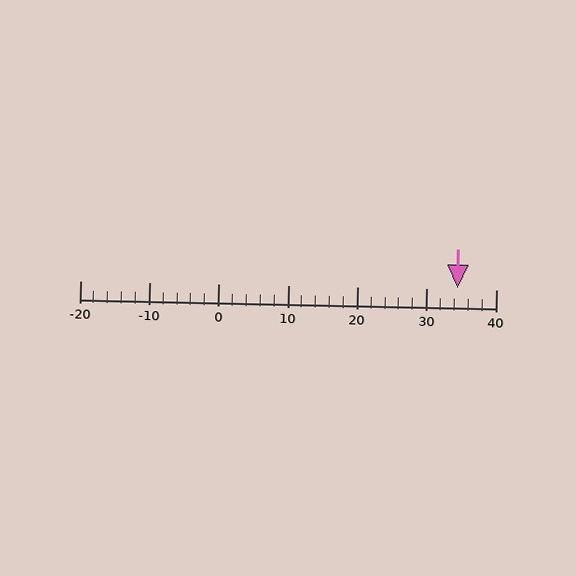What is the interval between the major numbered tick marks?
The major tick marks are spaced 10 units apart.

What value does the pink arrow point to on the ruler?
The pink arrow points to approximately 34.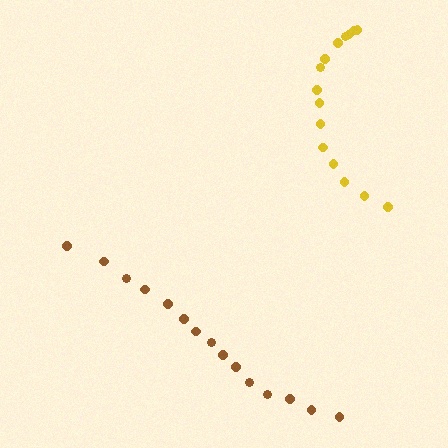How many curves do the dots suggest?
There are 2 distinct paths.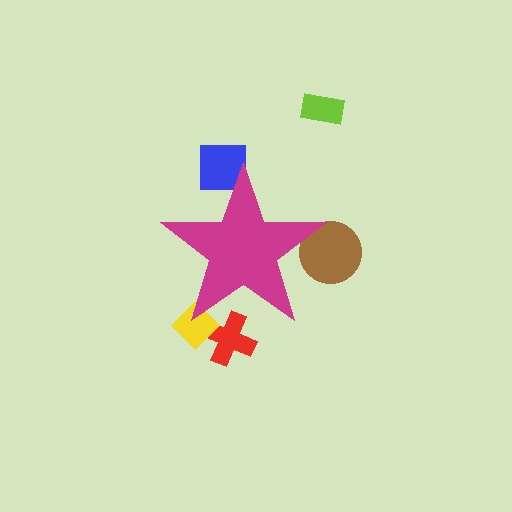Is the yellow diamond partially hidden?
Yes, the yellow diamond is partially hidden behind the magenta star.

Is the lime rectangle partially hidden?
No, the lime rectangle is fully visible.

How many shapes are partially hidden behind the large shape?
4 shapes are partially hidden.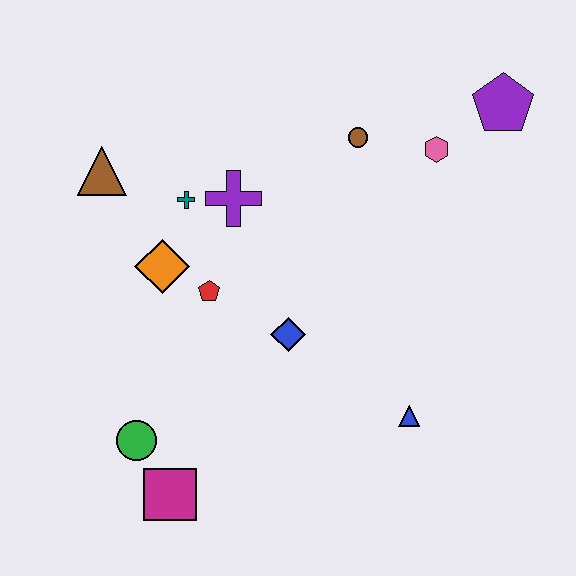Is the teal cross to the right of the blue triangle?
No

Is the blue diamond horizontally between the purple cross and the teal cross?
No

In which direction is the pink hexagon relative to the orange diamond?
The pink hexagon is to the right of the orange diamond.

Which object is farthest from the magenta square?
The purple pentagon is farthest from the magenta square.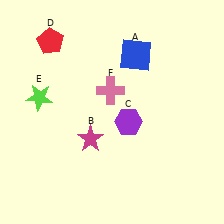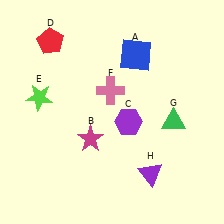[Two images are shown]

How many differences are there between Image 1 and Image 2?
There are 2 differences between the two images.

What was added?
A green triangle (G), a purple triangle (H) were added in Image 2.